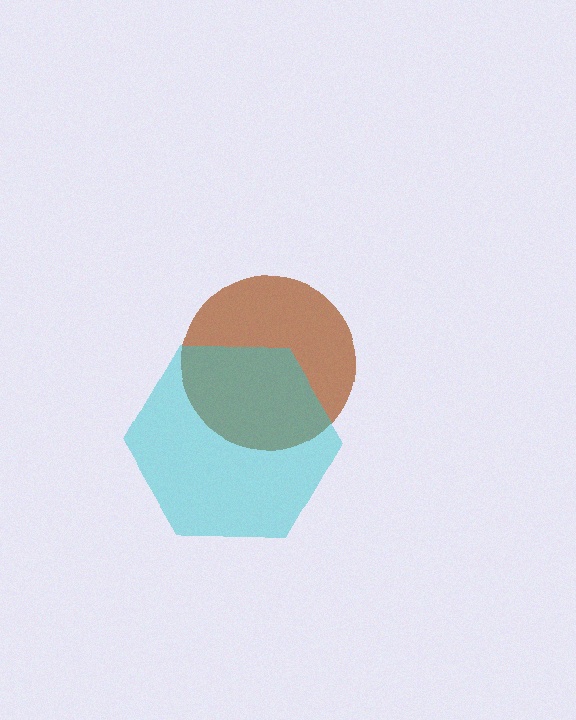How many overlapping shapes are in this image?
There are 2 overlapping shapes in the image.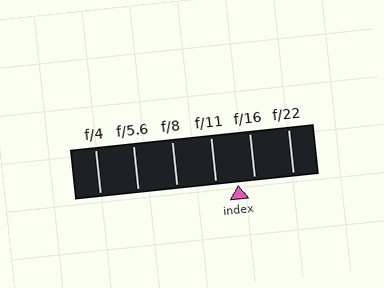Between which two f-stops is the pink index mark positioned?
The index mark is between f/11 and f/16.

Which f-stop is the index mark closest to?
The index mark is closest to f/16.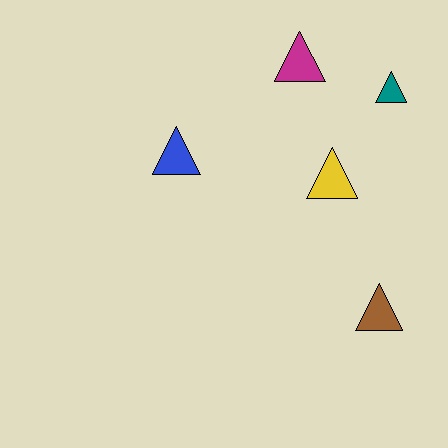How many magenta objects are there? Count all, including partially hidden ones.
There is 1 magenta object.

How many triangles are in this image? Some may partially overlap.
There are 5 triangles.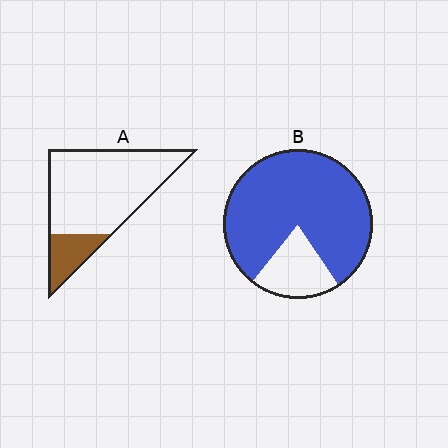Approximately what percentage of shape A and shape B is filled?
A is approximately 20% and B is approximately 80%.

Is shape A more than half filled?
No.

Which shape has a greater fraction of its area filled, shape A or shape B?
Shape B.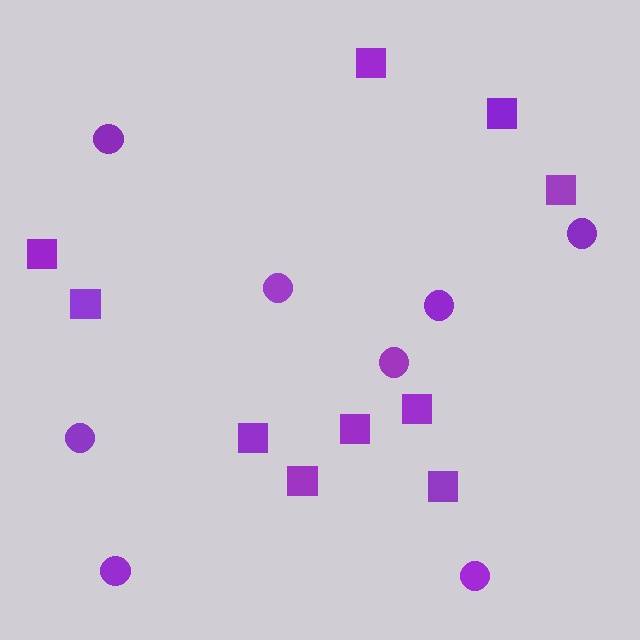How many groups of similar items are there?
There are 2 groups: one group of circles (8) and one group of squares (10).